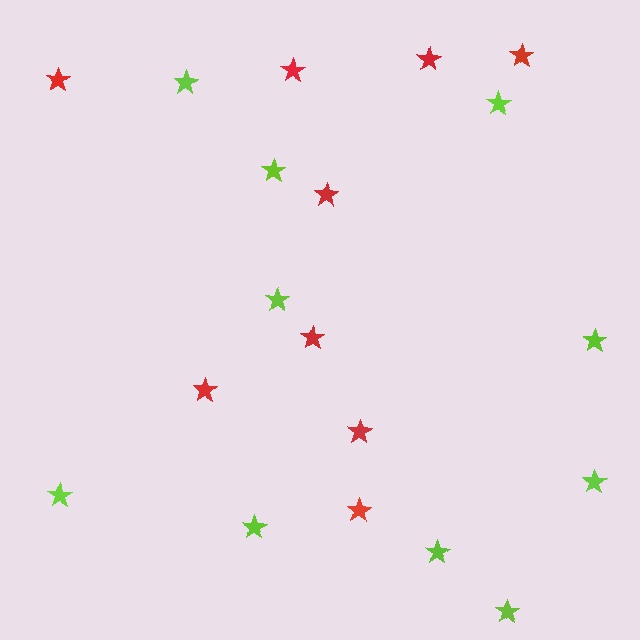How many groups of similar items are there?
There are 2 groups: one group of lime stars (10) and one group of red stars (9).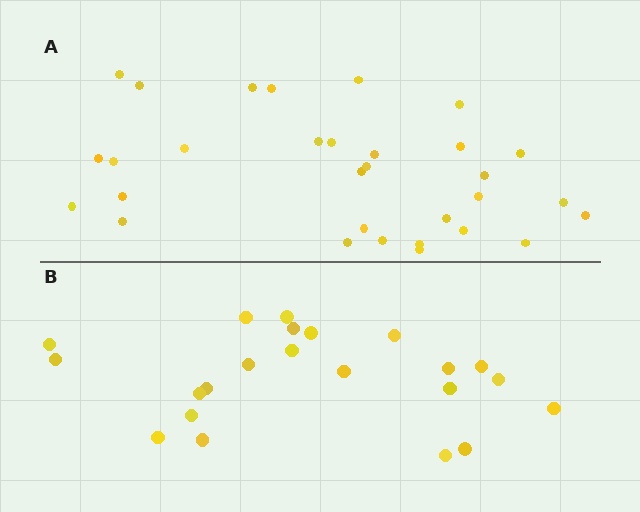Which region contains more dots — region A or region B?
Region A (the top region) has more dots.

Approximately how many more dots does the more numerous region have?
Region A has roughly 8 or so more dots than region B.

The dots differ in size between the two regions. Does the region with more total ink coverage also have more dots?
No. Region B has more total ink coverage because its dots are larger, but region A actually contains more individual dots. Total area can be misleading — the number of items is what matters here.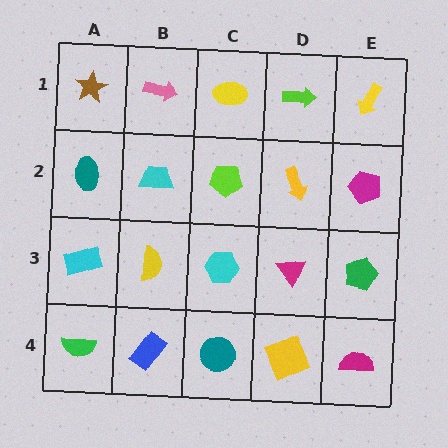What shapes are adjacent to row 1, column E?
A magenta pentagon (row 2, column E), a lime arrow (row 1, column D).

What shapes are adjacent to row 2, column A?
A brown star (row 1, column A), a cyan rectangle (row 3, column A), a cyan trapezoid (row 2, column B).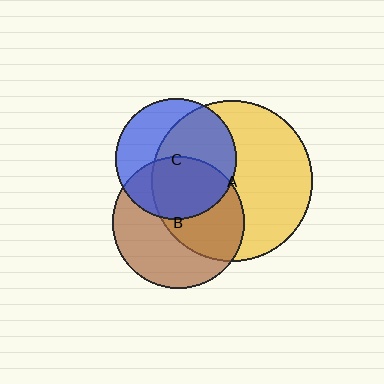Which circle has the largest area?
Circle A (yellow).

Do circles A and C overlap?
Yes.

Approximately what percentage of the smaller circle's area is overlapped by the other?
Approximately 65%.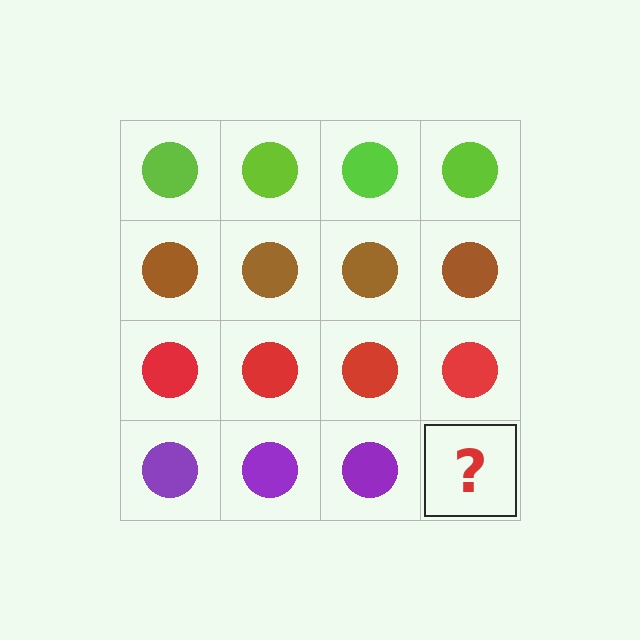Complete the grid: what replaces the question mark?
The question mark should be replaced with a purple circle.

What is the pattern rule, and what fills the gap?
The rule is that each row has a consistent color. The gap should be filled with a purple circle.